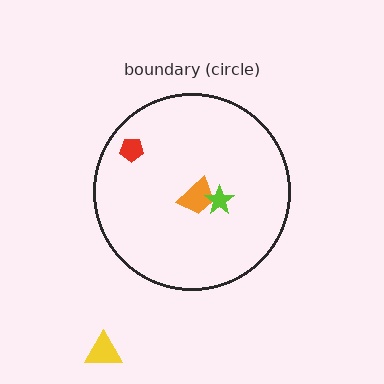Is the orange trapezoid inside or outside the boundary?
Inside.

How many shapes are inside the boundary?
3 inside, 1 outside.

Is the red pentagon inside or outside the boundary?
Inside.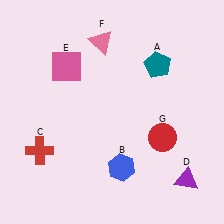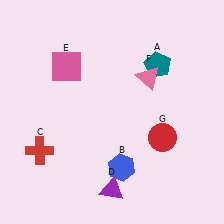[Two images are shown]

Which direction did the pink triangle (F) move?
The pink triangle (F) moved right.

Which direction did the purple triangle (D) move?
The purple triangle (D) moved left.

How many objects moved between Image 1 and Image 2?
2 objects moved between the two images.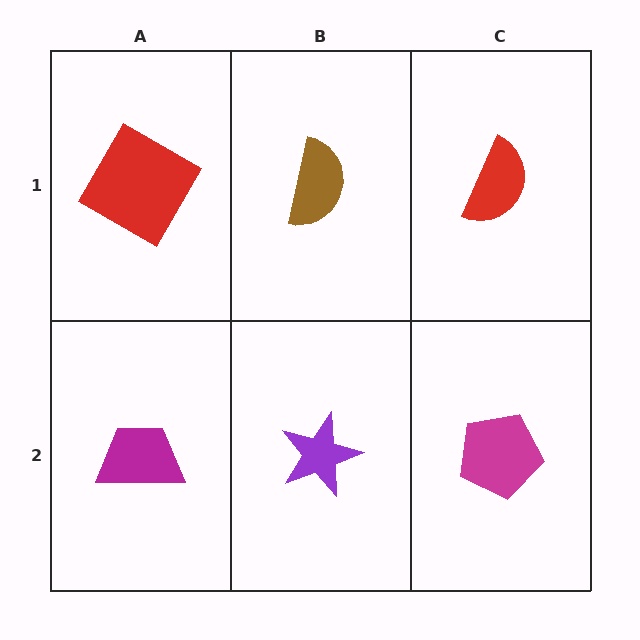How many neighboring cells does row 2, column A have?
2.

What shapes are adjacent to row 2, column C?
A red semicircle (row 1, column C), a purple star (row 2, column B).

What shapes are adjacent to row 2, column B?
A brown semicircle (row 1, column B), a magenta trapezoid (row 2, column A), a magenta pentagon (row 2, column C).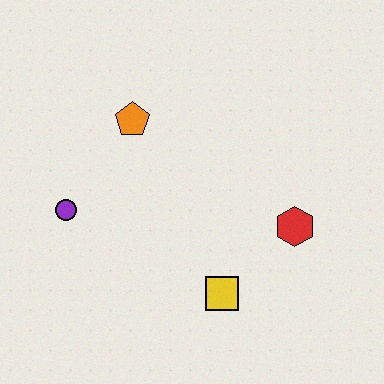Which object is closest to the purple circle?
The orange pentagon is closest to the purple circle.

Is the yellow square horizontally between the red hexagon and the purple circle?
Yes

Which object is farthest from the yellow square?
The orange pentagon is farthest from the yellow square.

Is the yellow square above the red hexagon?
No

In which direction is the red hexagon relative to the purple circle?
The red hexagon is to the right of the purple circle.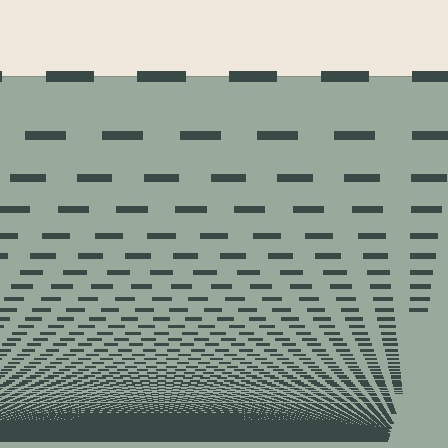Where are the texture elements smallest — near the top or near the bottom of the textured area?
Near the bottom.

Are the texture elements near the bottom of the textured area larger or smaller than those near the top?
Smaller. The gradient is inverted — elements near the bottom are smaller and denser.